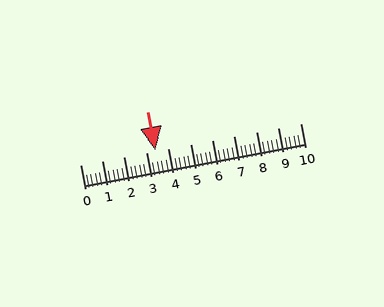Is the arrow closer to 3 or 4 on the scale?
The arrow is closer to 3.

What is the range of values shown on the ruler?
The ruler shows values from 0 to 10.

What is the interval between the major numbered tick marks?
The major tick marks are spaced 1 units apart.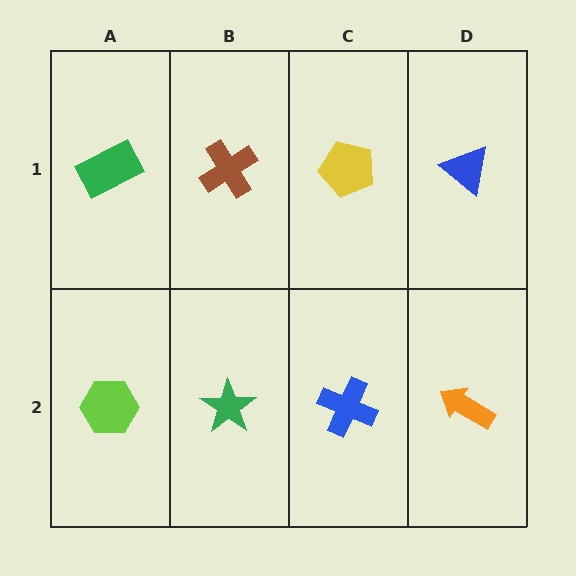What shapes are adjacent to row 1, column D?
An orange arrow (row 2, column D), a yellow pentagon (row 1, column C).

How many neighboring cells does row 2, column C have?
3.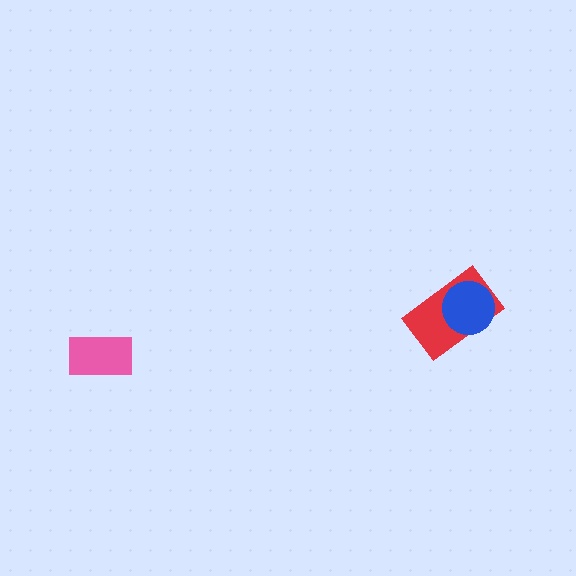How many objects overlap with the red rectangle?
1 object overlaps with the red rectangle.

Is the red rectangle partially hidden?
Yes, it is partially covered by another shape.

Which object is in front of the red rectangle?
The blue circle is in front of the red rectangle.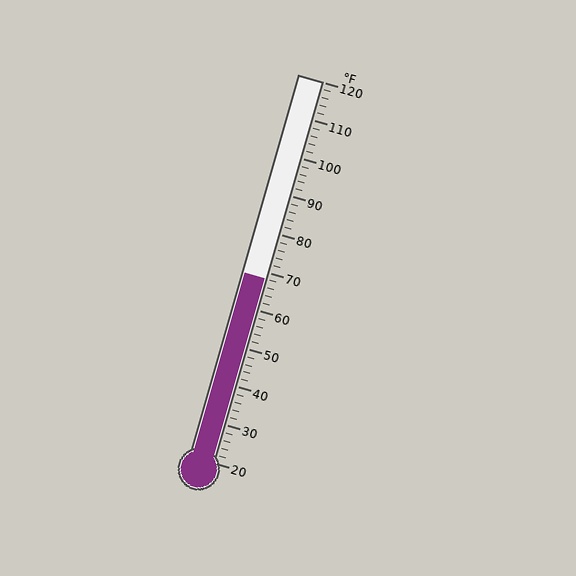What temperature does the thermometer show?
The thermometer shows approximately 68°F.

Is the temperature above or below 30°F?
The temperature is above 30°F.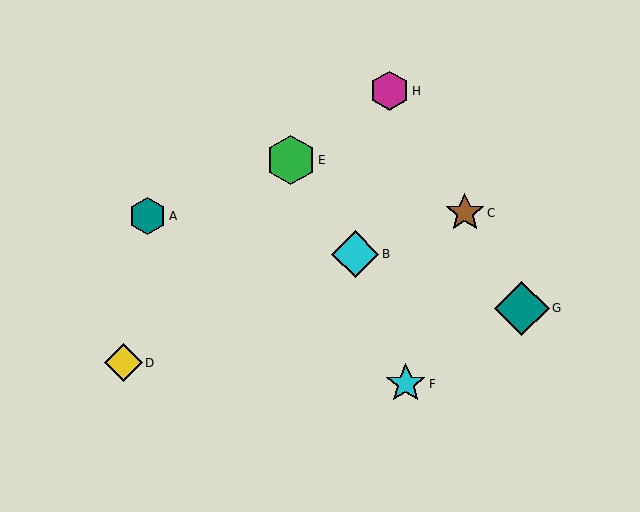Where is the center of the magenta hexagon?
The center of the magenta hexagon is at (390, 91).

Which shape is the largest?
The teal diamond (labeled G) is the largest.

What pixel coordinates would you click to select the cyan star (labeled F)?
Click at (406, 384) to select the cyan star F.